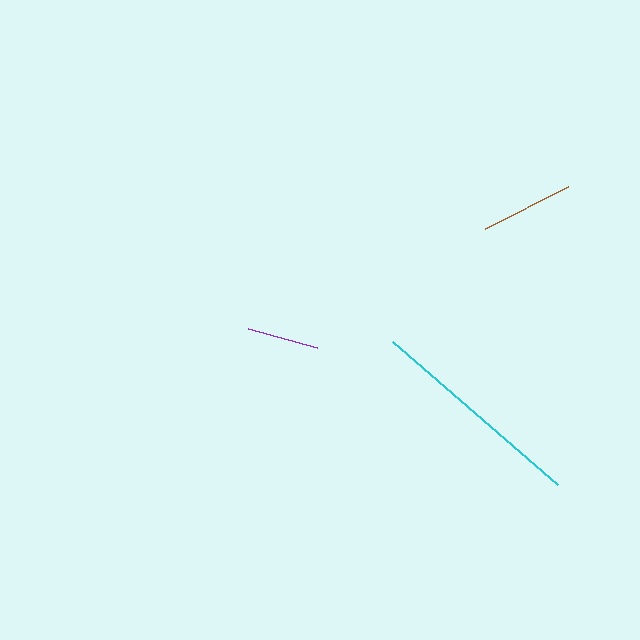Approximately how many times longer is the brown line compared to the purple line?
The brown line is approximately 1.3 times the length of the purple line.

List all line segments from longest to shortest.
From longest to shortest: cyan, brown, purple.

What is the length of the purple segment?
The purple segment is approximately 71 pixels long.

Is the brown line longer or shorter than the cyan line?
The cyan line is longer than the brown line.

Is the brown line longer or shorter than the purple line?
The brown line is longer than the purple line.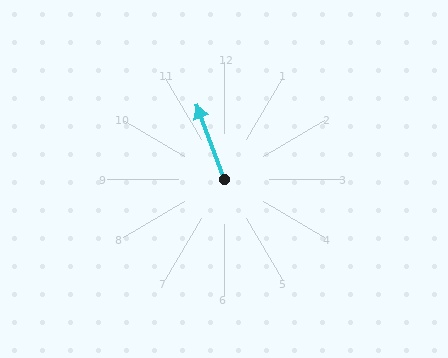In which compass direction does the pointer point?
North.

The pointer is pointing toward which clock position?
Roughly 11 o'clock.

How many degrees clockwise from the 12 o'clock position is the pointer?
Approximately 340 degrees.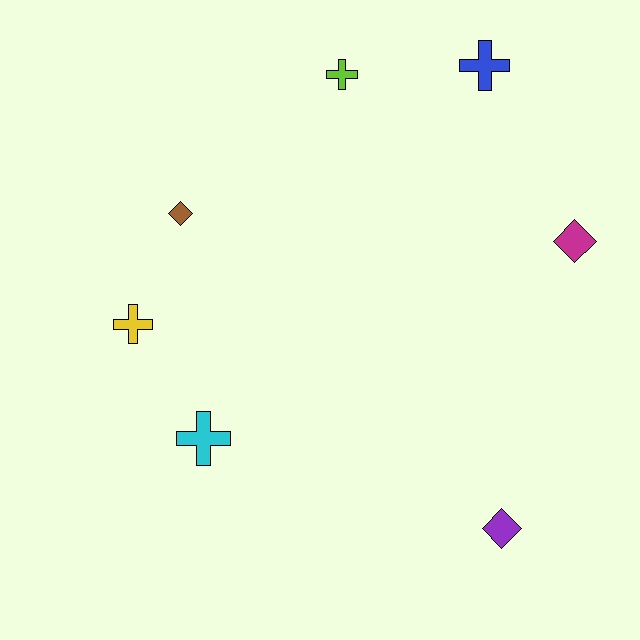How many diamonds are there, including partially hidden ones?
There are 3 diamonds.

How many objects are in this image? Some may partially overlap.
There are 7 objects.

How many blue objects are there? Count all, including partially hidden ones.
There is 1 blue object.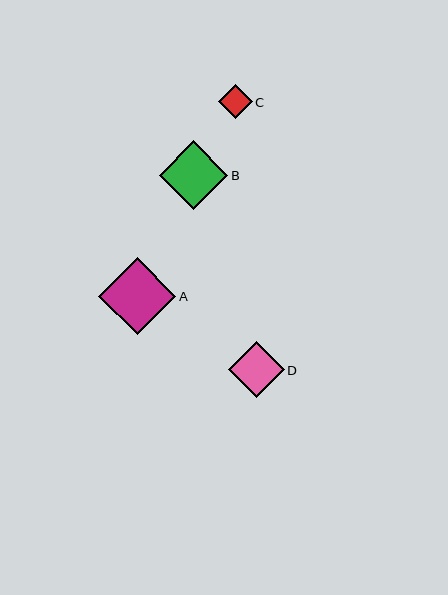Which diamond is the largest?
Diamond A is the largest with a size of approximately 77 pixels.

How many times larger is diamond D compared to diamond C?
Diamond D is approximately 1.6 times the size of diamond C.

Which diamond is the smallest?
Diamond C is the smallest with a size of approximately 34 pixels.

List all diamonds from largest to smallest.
From largest to smallest: A, B, D, C.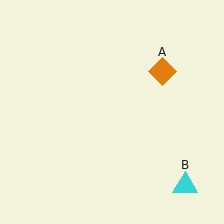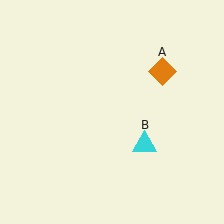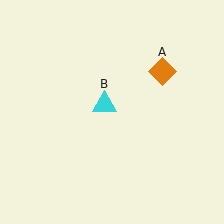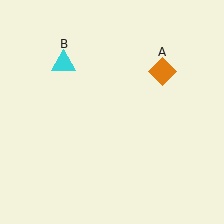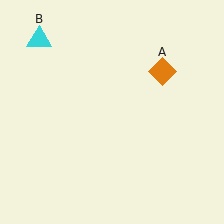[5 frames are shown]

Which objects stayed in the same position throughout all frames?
Orange diamond (object A) remained stationary.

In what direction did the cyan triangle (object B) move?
The cyan triangle (object B) moved up and to the left.